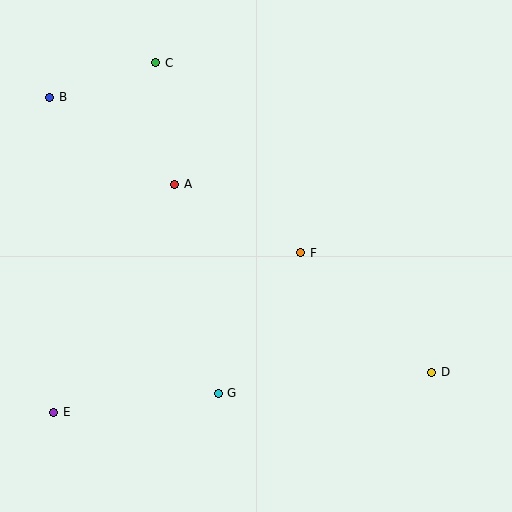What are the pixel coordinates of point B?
Point B is at (50, 97).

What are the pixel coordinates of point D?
Point D is at (432, 372).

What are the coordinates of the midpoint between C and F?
The midpoint between C and F is at (228, 158).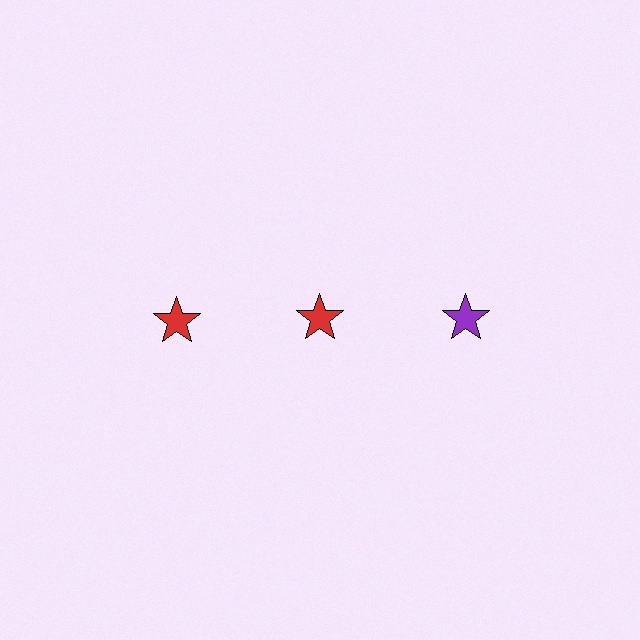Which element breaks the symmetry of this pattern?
The purple star in the top row, center column breaks the symmetry. All other shapes are red stars.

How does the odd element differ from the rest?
It has a different color: purple instead of red.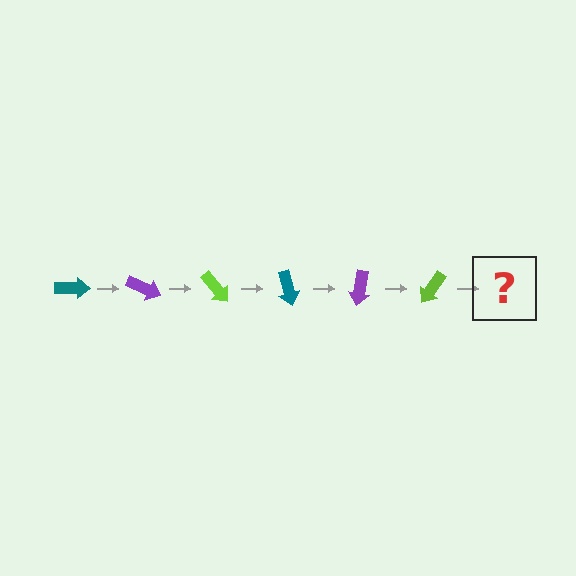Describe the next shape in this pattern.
It should be a teal arrow, rotated 150 degrees from the start.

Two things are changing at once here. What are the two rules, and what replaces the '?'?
The two rules are that it rotates 25 degrees each step and the color cycles through teal, purple, and lime. The '?' should be a teal arrow, rotated 150 degrees from the start.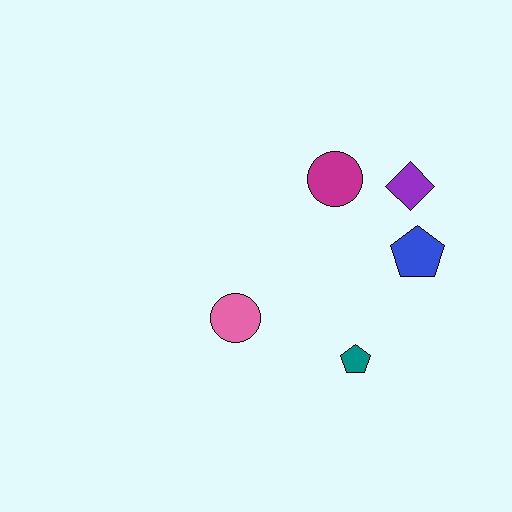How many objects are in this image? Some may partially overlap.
There are 5 objects.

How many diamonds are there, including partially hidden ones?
There is 1 diamond.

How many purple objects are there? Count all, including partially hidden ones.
There is 1 purple object.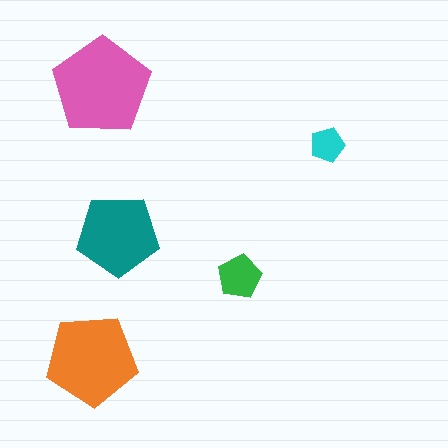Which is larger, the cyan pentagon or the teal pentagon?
The teal one.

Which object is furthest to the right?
The cyan pentagon is rightmost.